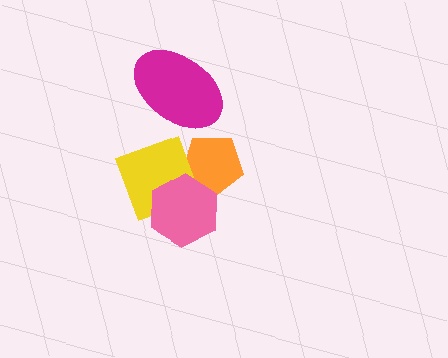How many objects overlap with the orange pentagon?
2 objects overlap with the orange pentagon.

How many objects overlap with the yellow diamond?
2 objects overlap with the yellow diamond.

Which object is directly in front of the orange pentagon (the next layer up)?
The yellow diamond is directly in front of the orange pentagon.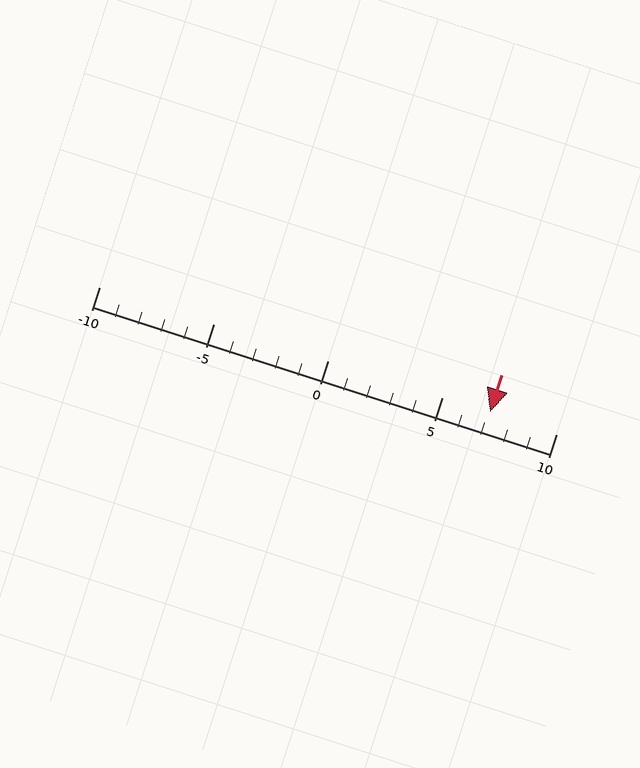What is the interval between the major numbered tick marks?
The major tick marks are spaced 5 units apart.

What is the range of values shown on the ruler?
The ruler shows values from -10 to 10.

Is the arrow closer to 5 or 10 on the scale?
The arrow is closer to 5.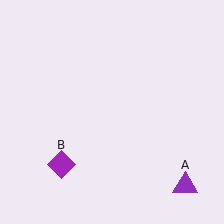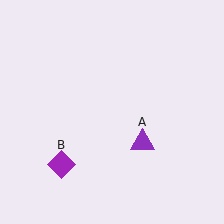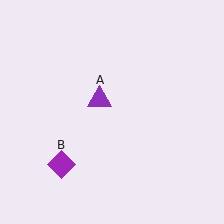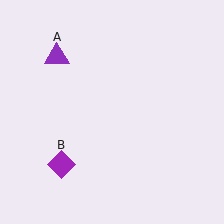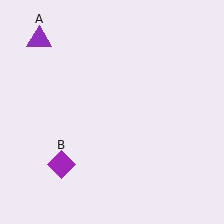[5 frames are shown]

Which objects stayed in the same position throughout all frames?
Purple diamond (object B) remained stationary.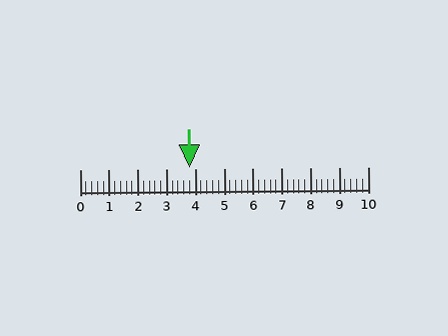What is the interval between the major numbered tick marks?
The major tick marks are spaced 1 units apart.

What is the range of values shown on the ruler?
The ruler shows values from 0 to 10.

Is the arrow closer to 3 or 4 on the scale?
The arrow is closer to 4.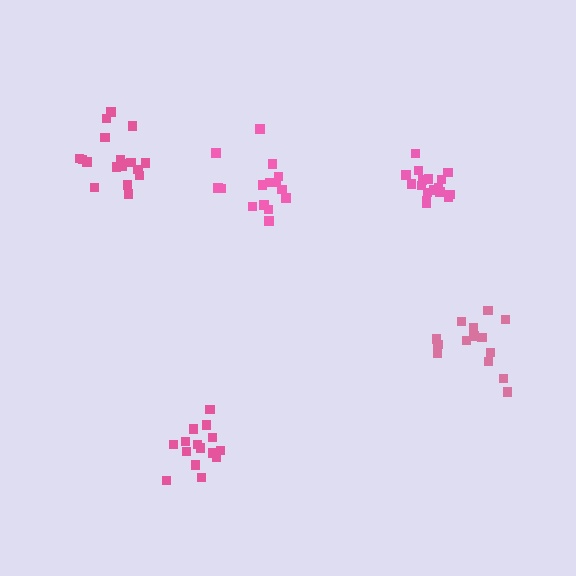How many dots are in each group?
Group 1: 18 dots, Group 2: 15 dots, Group 3: 15 dots, Group 4: 14 dots, Group 5: 17 dots (79 total).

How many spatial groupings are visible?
There are 5 spatial groupings.